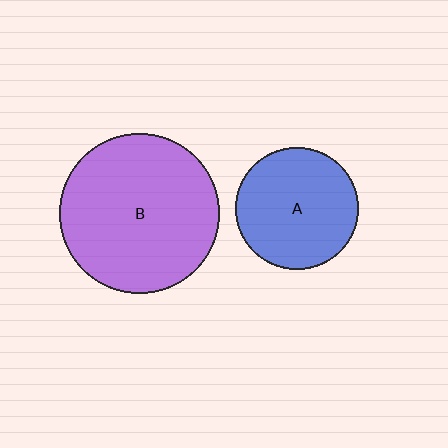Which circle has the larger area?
Circle B (purple).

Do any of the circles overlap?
No, none of the circles overlap.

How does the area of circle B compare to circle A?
Approximately 1.7 times.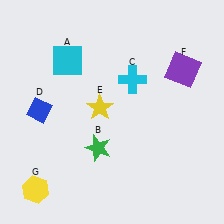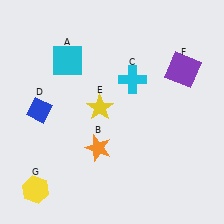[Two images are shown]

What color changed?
The star (B) changed from green in Image 1 to orange in Image 2.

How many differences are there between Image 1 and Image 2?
There is 1 difference between the two images.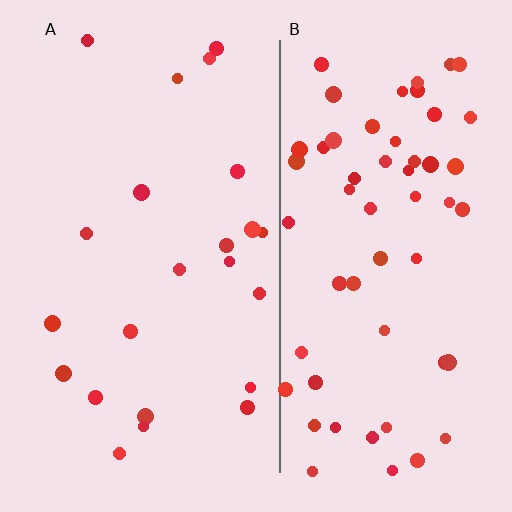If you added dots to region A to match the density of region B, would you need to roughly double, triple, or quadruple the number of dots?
Approximately triple.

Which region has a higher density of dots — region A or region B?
B (the right).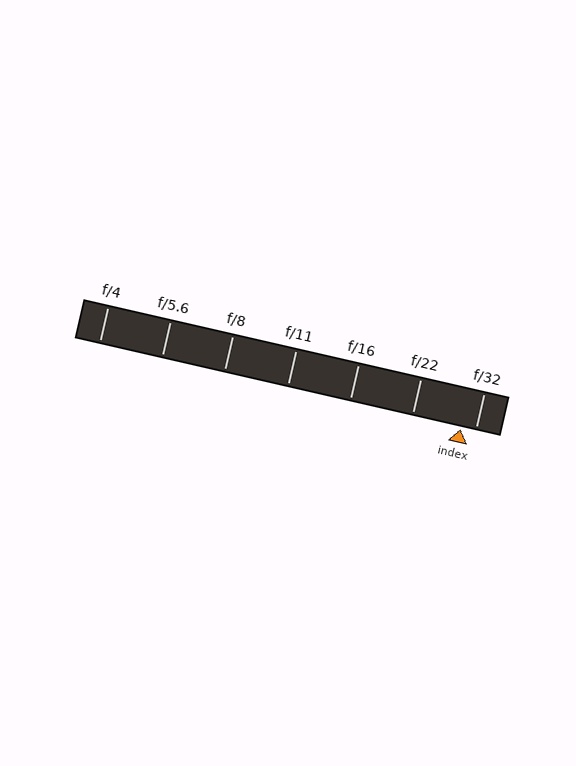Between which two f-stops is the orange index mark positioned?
The index mark is between f/22 and f/32.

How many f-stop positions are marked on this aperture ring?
There are 7 f-stop positions marked.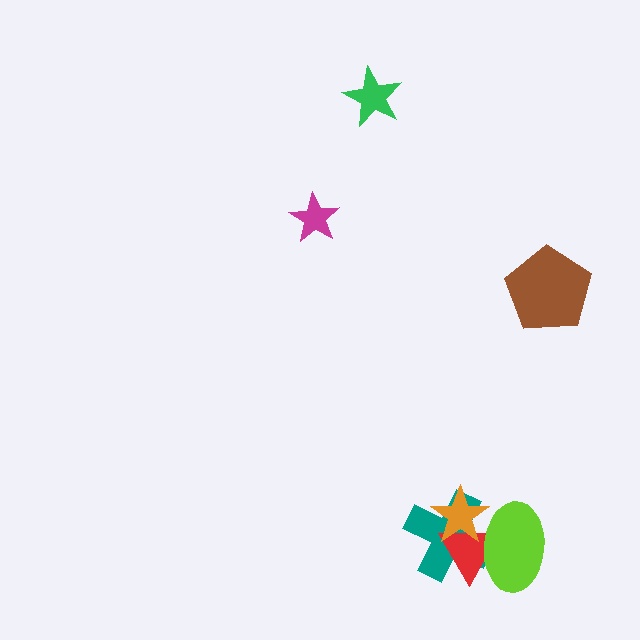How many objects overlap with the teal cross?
3 objects overlap with the teal cross.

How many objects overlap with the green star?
0 objects overlap with the green star.